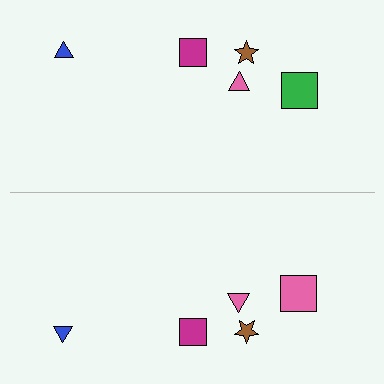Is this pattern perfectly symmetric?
No, the pattern is not perfectly symmetric. The pink square on the bottom side breaks the symmetry — its mirror counterpart is green.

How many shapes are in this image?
There are 10 shapes in this image.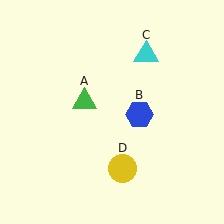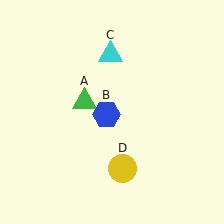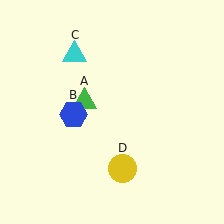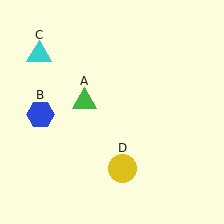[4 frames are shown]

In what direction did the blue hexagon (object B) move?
The blue hexagon (object B) moved left.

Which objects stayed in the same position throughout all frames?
Green triangle (object A) and yellow circle (object D) remained stationary.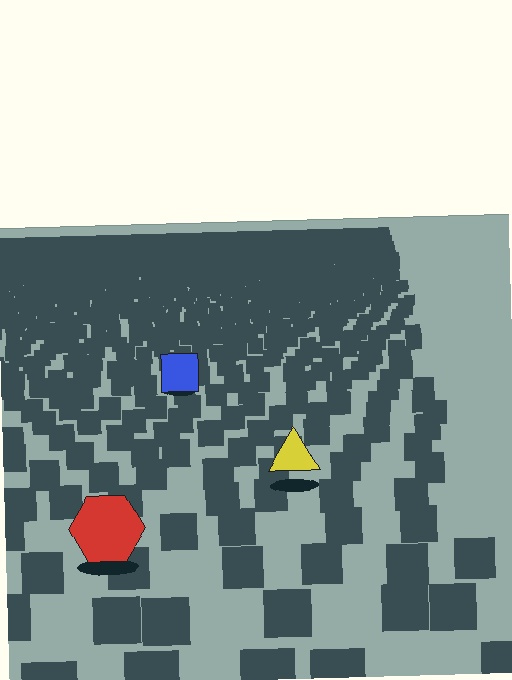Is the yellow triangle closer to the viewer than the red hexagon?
No. The red hexagon is closer — you can tell from the texture gradient: the ground texture is coarser near it.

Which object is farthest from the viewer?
The blue square is farthest from the viewer. It appears smaller and the ground texture around it is denser.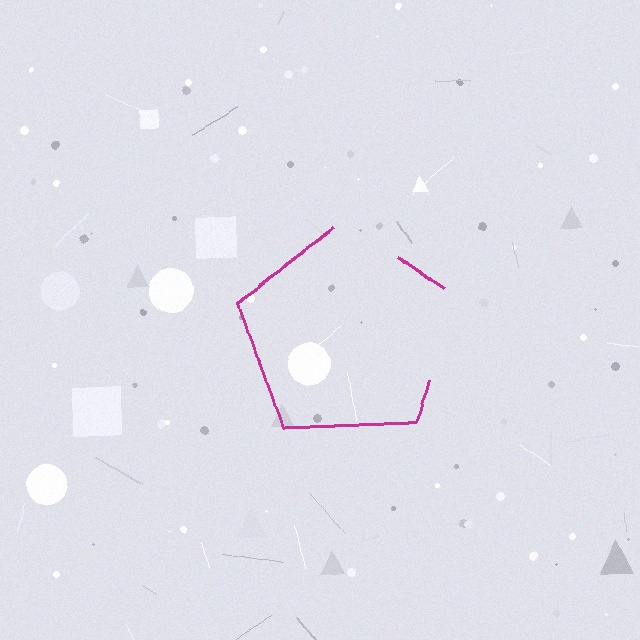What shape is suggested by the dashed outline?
The dashed outline suggests a pentagon.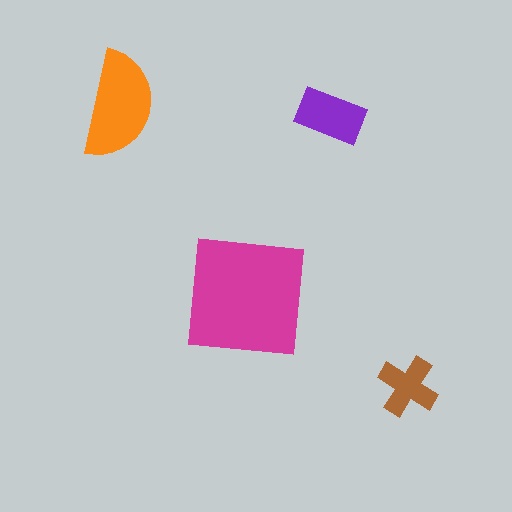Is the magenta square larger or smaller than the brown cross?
Larger.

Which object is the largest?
The magenta square.